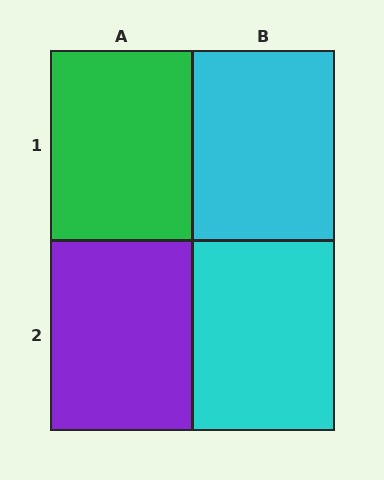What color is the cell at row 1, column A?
Green.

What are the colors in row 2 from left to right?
Purple, cyan.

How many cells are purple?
1 cell is purple.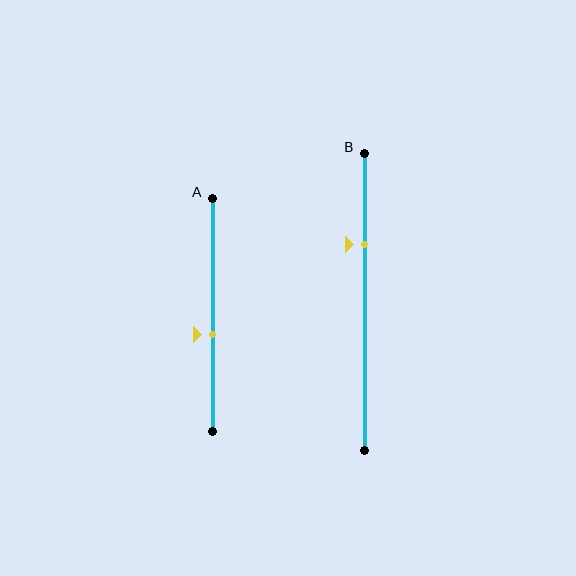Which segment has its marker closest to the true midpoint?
Segment A has its marker closest to the true midpoint.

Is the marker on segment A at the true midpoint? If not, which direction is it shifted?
No, the marker on segment A is shifted downward by about 8% of the segment length.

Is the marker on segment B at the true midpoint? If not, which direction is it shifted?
No, the marker on segment B is shifted upward by about 19% of the segment length.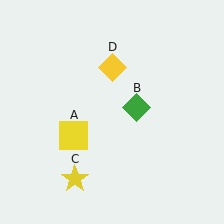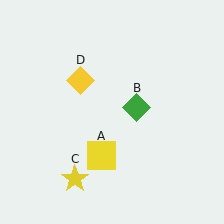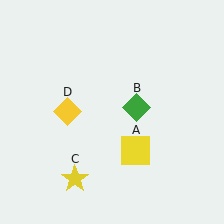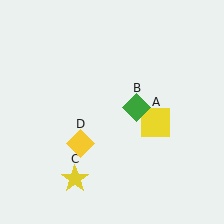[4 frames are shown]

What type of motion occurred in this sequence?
The yellow square (object A), yellow diamond (object D) rotated counterclockwise around the center of the scene.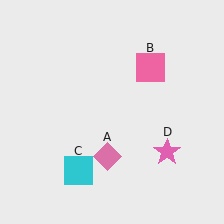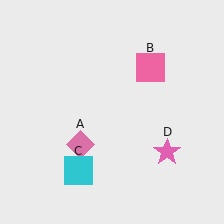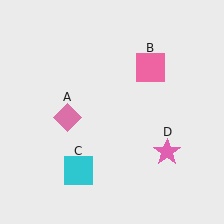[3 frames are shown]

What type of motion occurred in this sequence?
The pink diamond (object A) rotated clockwise around the center of the scene.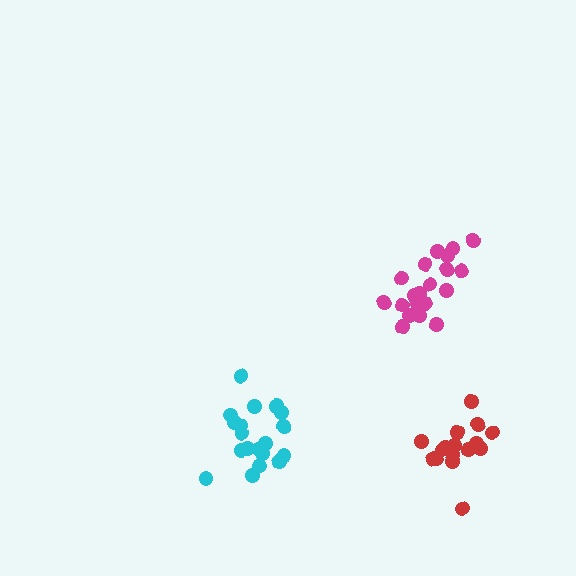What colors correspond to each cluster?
The clusters are colored: cyan, red, magenta.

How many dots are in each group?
Group 1: 19 dots, Group 2: 16 dots, Group 3: 21 dots (56 total).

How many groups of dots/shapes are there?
There are 3 groups.